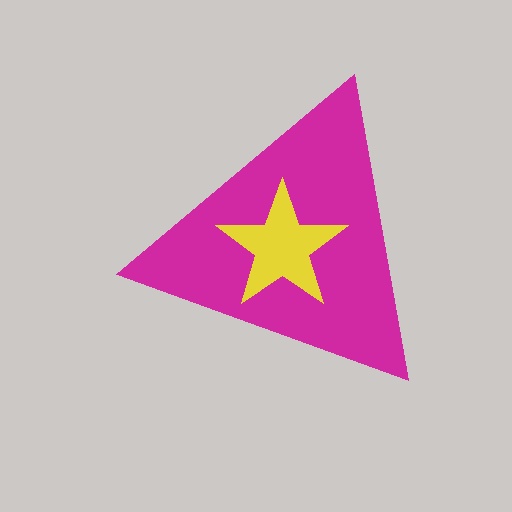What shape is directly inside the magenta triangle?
The yellow star.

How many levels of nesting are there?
2.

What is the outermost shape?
The magenta triangle.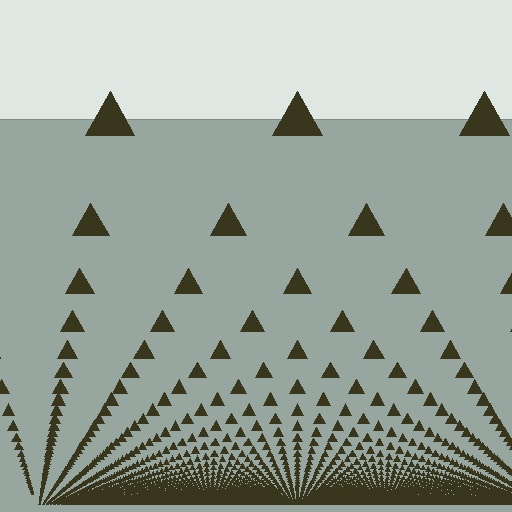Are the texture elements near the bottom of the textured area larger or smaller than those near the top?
Smaller. The gradient is inverted — elements near the bottom are smaller and denser.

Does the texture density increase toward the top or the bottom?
Density increases toward the bottom.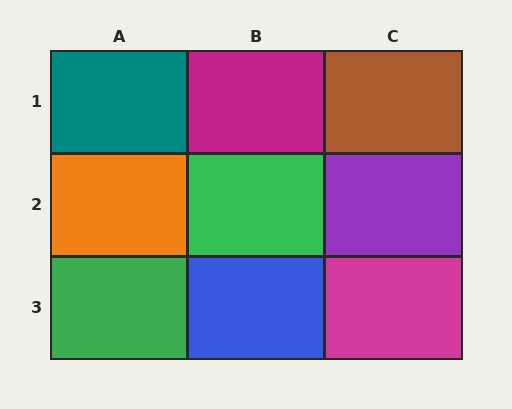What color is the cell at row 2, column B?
Green.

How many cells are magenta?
2 cells are magenta.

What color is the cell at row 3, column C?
Magenta.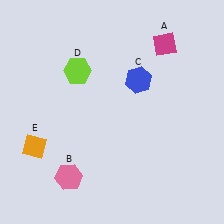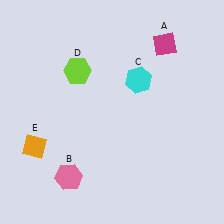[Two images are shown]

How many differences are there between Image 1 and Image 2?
There is 1 difference between the two images.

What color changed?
The hexagon (C) changed from blue in Image 1 to cyan in Image 2.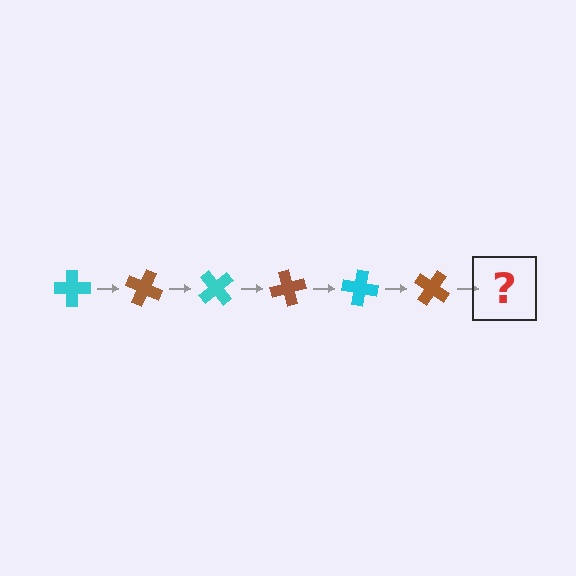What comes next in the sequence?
The next element should be a cyan cross, rotated 150 degrees from the start.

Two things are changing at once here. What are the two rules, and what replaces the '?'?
The two rules are that it rotates 25 degrees each step and the color cycles through cyan and brown. The '?' should be a cyan cross, rotated 150 degrees from the start.